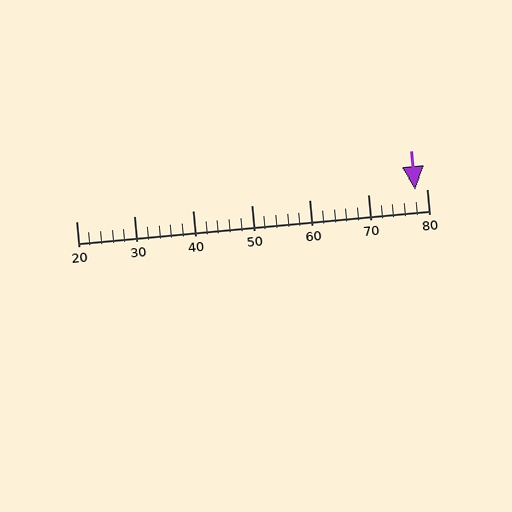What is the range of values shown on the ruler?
The ruler shows values from 20 to 80.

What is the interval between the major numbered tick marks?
The major tick marks are spaced 10 units apart.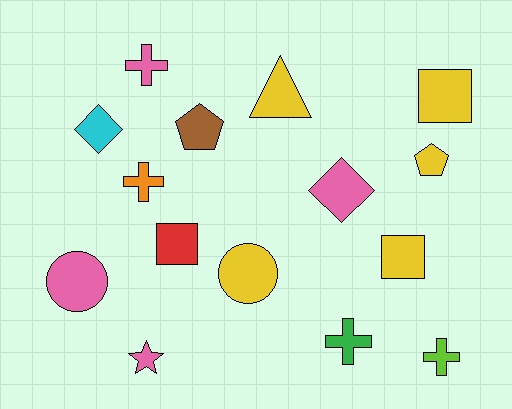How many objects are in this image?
There are 15 objects.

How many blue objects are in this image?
There are no blue objects.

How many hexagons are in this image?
There are no hexagons.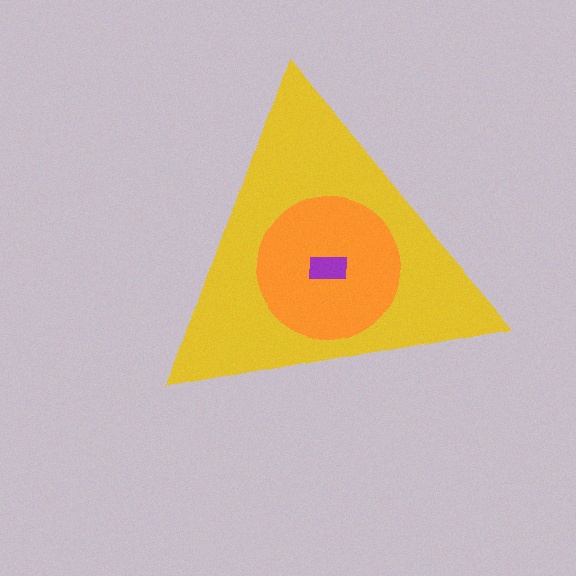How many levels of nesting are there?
3.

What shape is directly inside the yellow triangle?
The orange circle.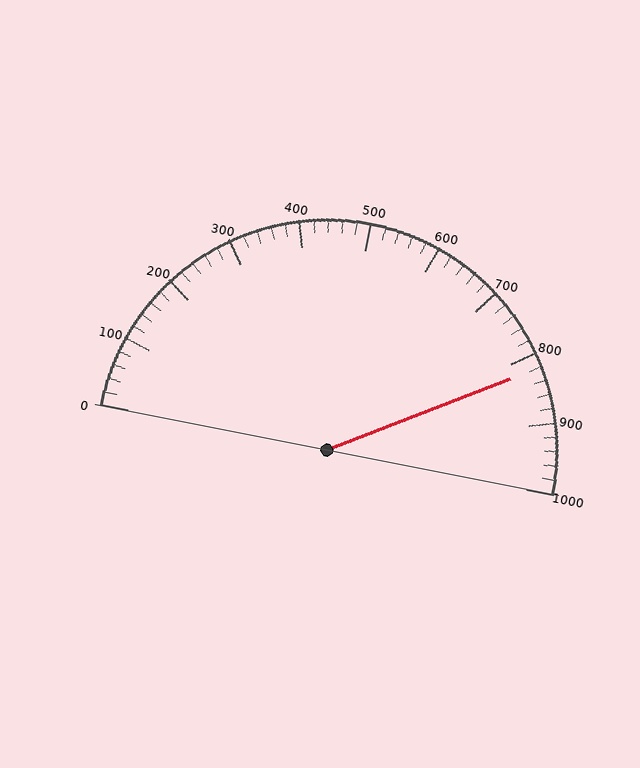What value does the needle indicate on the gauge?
The needle indicates approximately 820.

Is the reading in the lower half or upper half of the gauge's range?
The reading is in the upper half of the range (0 to 1000).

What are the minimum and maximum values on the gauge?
The gauge ranges from 0 to 1000.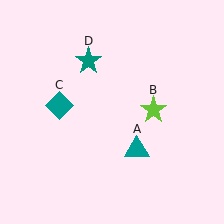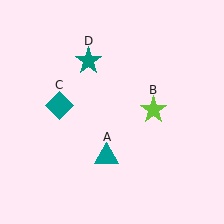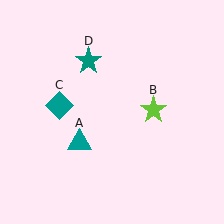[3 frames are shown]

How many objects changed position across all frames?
1 object changed position: teal triangle (object A).